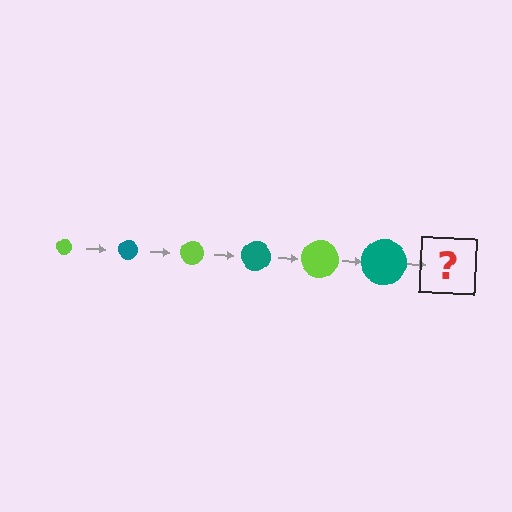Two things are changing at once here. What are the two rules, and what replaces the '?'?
The two rules are that the circle grows larger each step and the color cycles through lime and teal. The '?' should be a lime circle, larger than the previous one.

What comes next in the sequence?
The next element should be a lime circle, larger than the previous one.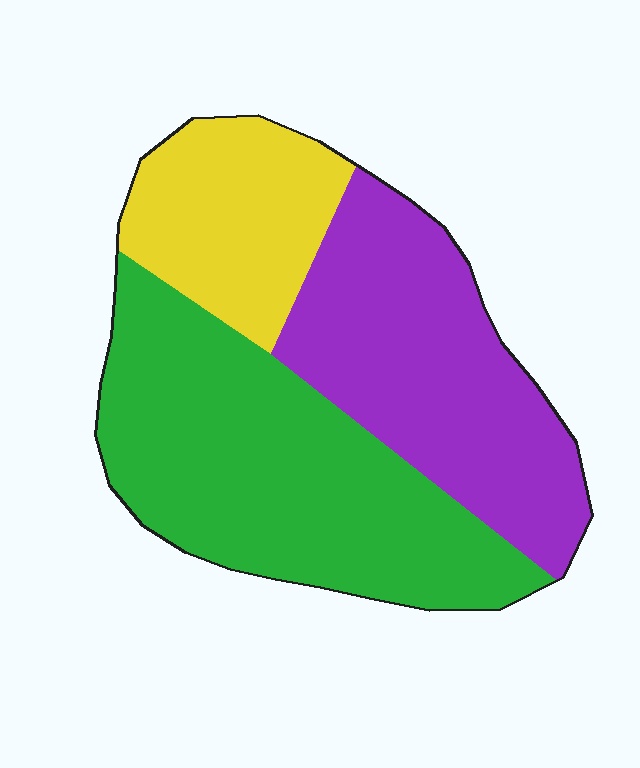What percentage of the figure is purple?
Purple takes up between a third and a half of the figure.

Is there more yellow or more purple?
Purple.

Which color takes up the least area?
Yellow, at roughly 20%.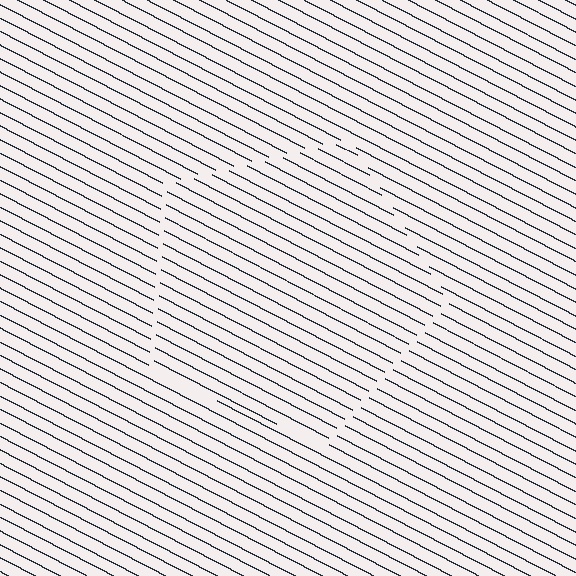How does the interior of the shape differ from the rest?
The interior of the shape contains the same grating, shifted by half a period — the contour is defined by the phase discontinuity where line-ends from the inner and outer gratings abut.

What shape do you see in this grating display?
An illusory pentagon. The interior of the shape contains the same grating, shifted by half a period — the contour is defined by the phase discontinuity where line-ends from the inner and outer gratings abut.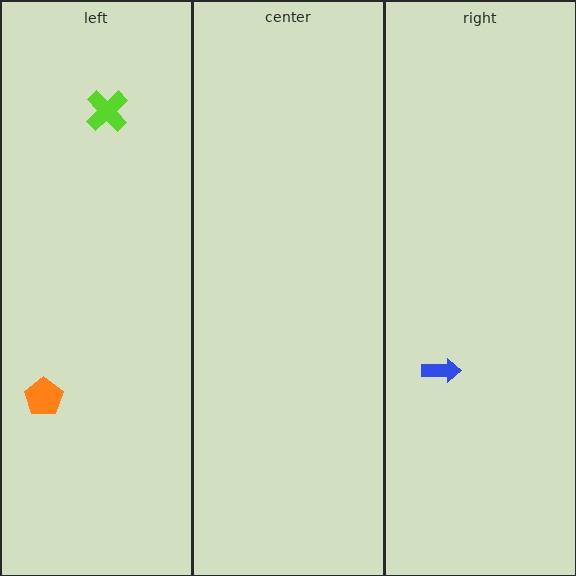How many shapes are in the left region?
2.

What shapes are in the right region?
The blue arrow.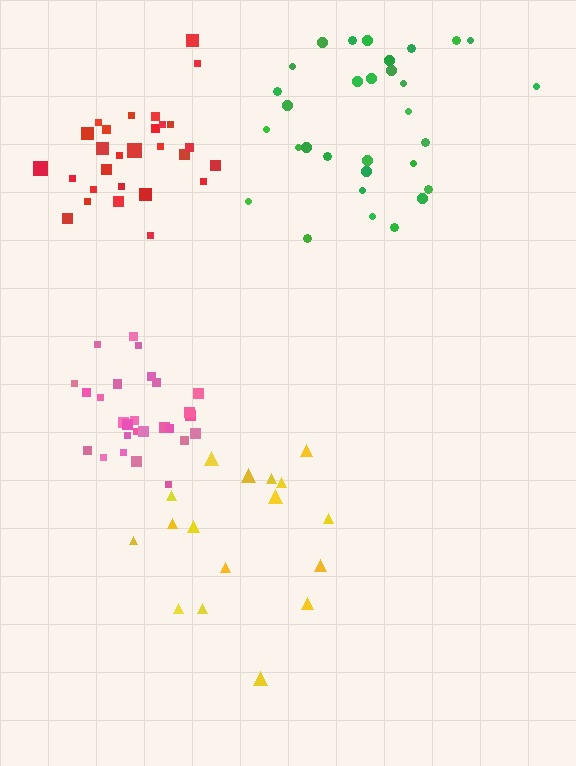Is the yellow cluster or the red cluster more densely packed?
Red.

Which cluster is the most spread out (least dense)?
Yellow.